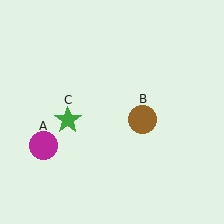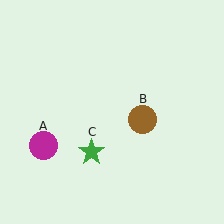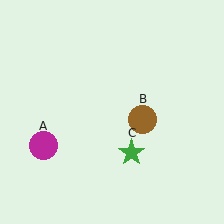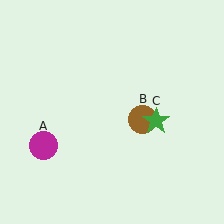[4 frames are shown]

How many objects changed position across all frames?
1 object changed position: green star (object C).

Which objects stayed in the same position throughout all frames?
Magenta circle (object A) and brown circle (object B) remained stationary.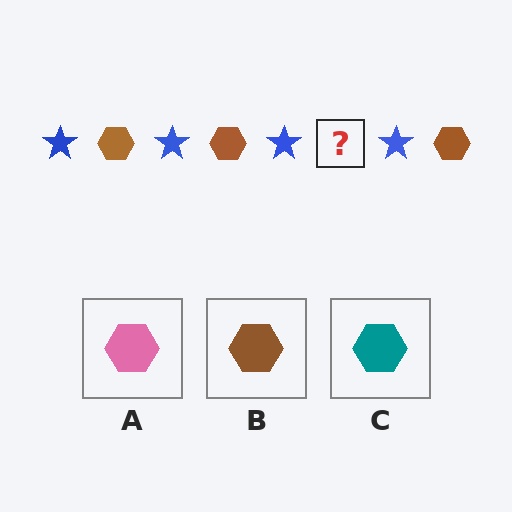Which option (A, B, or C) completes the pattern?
B.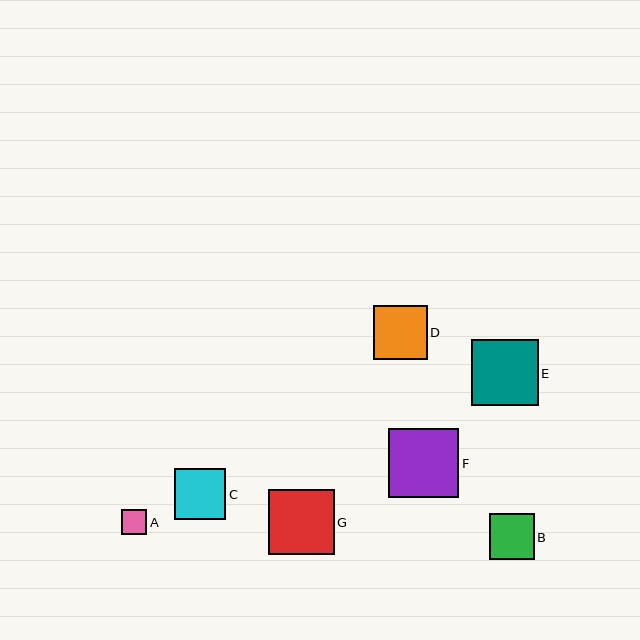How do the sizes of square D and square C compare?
Square D and square C are approximately the same size.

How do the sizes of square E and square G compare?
Square E and square G are approximately the same size.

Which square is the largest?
Square F is the largest with a size of approximately 70 pixels.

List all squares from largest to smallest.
From largest to smallest: F, E, G, D, C, B, A.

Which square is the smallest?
Square A is the smallest with a size of approximately 25 pixels.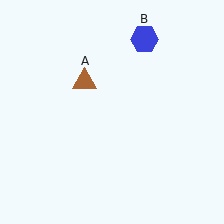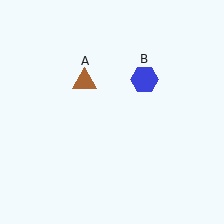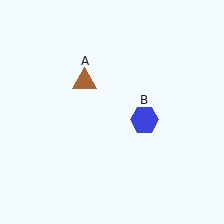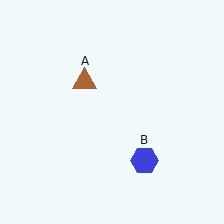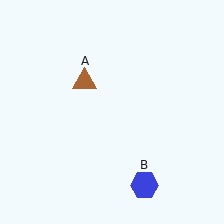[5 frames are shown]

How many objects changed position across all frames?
1 object changed position: blue hexagon (object B).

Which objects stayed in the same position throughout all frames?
Brown triangle (object A) remained stationary.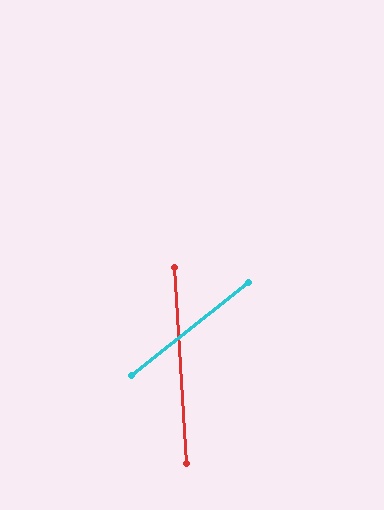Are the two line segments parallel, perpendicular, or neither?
Neither parallel nor perpendicular — they differ by about 55°.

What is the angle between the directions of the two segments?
Approximately 55 degrees.